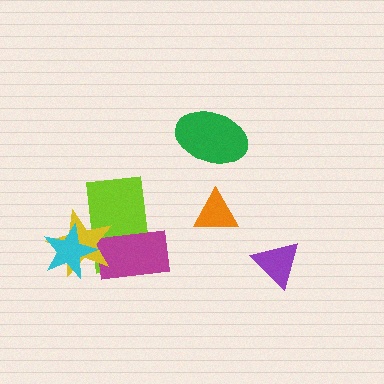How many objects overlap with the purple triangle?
0 objects overlap with the purple triangle.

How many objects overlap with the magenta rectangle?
2 objects overlap with the magenta rectangle.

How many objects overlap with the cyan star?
2 objects overlap with the cyan star.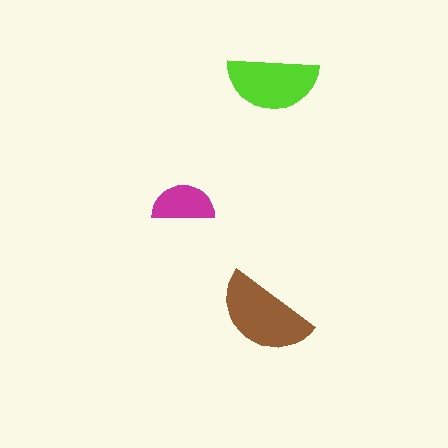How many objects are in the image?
There are 3 objects in the image.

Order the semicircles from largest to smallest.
the brown one, the lime one, the magenta one.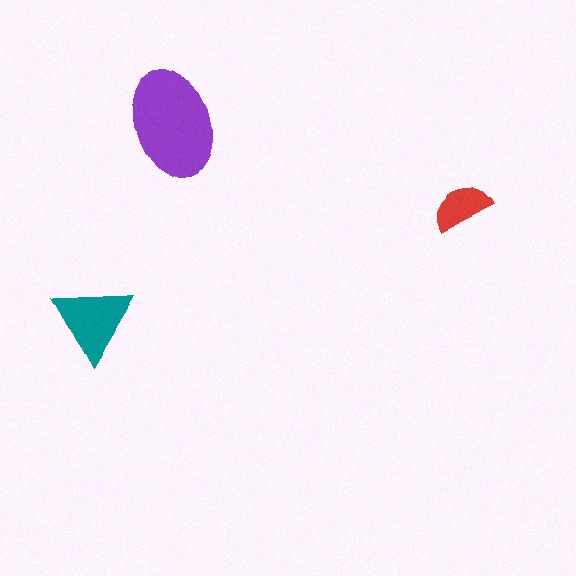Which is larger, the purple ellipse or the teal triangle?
The purple ellipse.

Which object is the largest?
The purple ellipse.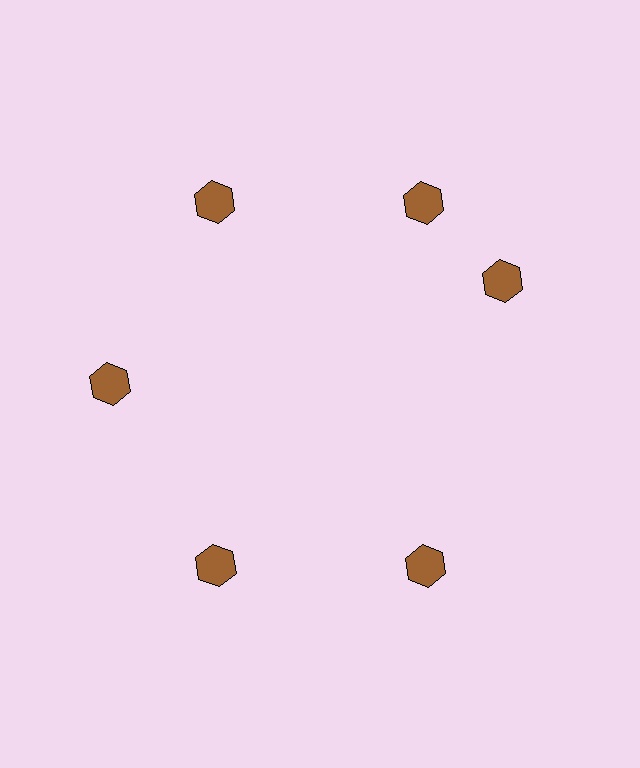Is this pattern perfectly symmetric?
No. The 6 brown hexagons are arranged in a ring, but one element near the 3 o'clock position is rotated out of alignment along the ring, breaking the 6-fold rotational symmetry.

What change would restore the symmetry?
The symmetry would be restored by rotating it back into even spacing with its neighbors so that all 6 hexagons sit at equal angles and equal distance from the center.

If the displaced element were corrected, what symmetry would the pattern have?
It would have 6-fold rotational symmetry — the pattern would map onto itself every 60 degrees.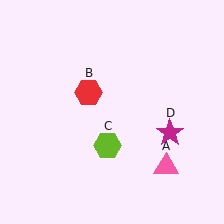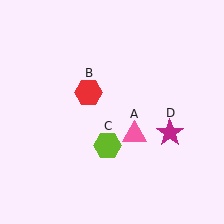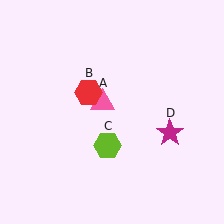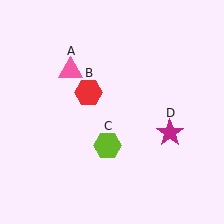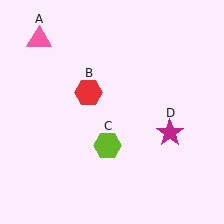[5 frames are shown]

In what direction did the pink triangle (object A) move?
The pink triangle (object A) moved up and to the left.